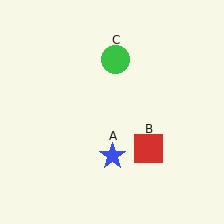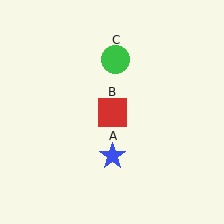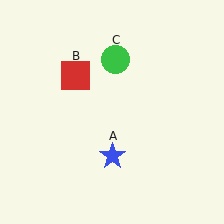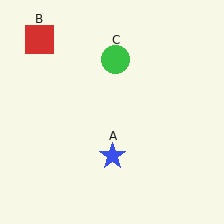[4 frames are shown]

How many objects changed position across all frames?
1 object changed position: red square (object B).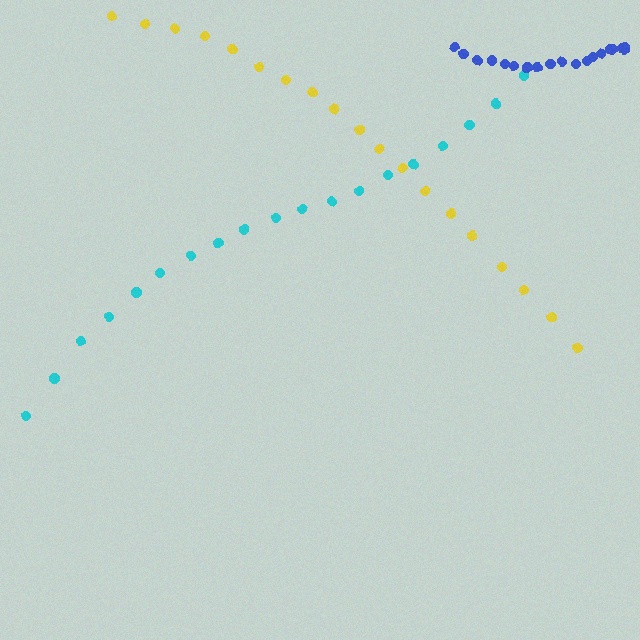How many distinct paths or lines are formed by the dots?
There are 3 distinct paths.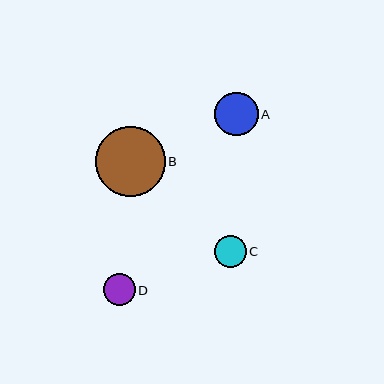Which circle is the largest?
Circle B is the largest with a size of approximately 70 pixels.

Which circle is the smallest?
Circle C is the smallest with a size of approximately 32 pixels.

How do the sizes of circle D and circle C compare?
Circle D and circle C are approximately the same size.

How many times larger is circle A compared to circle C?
Circle A is approximately 1.4 times the size of circle C.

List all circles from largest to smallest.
From largest to smallest: B, A, D, C.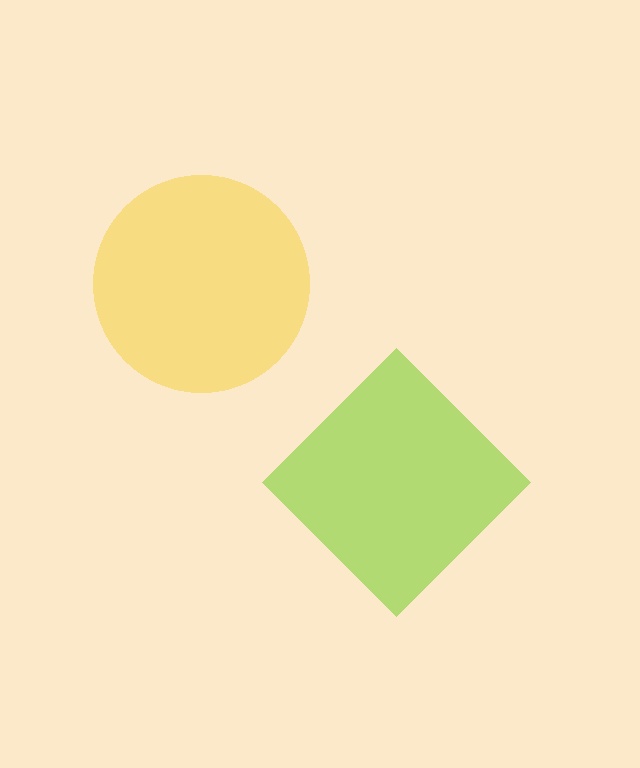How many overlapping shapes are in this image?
There are 2 overlapping shapes in the image.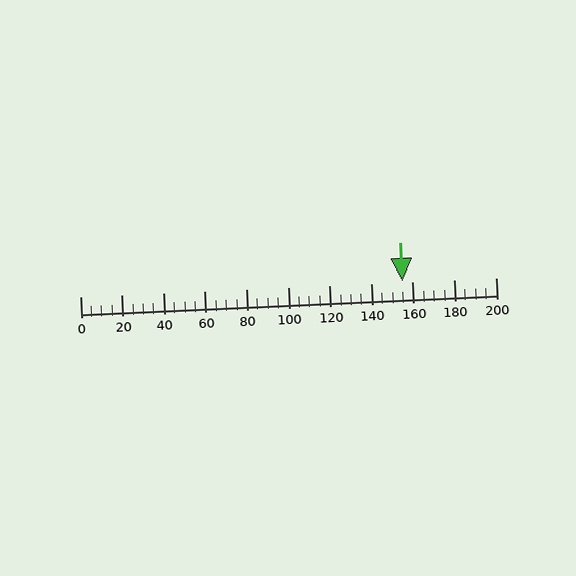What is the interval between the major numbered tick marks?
The major tick marks are spaced 20 units apart.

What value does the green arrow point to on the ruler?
The green arrow points to approximately 155.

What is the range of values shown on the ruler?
The ruler shows values from 0 to 200.